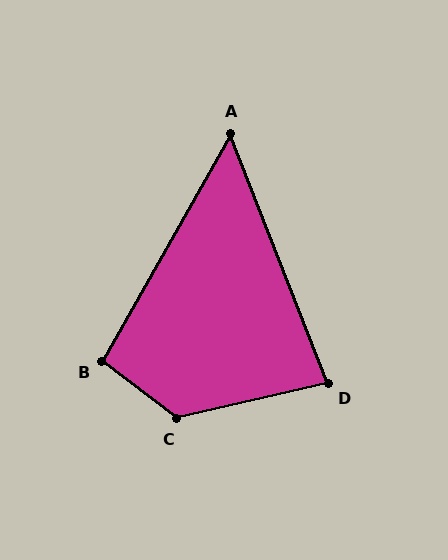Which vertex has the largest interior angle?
C, at approximately 129 degrees.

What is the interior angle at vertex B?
Approximately 98 degrees (obtuse).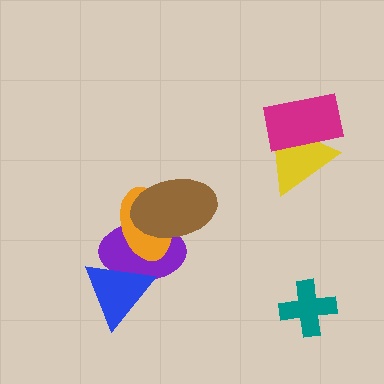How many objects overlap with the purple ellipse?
3 objects overlap with the purple ellipse.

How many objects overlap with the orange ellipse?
2 objects overlap with the orange ellipse.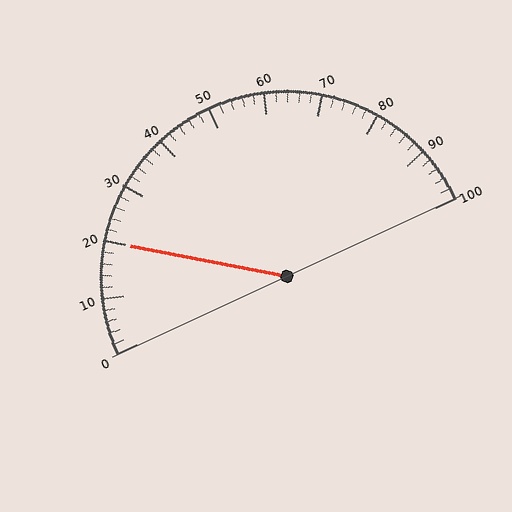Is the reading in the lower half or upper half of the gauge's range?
The reading is in the lower half of the range (0 to 100).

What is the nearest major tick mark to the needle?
The nearest major tick mark is 20.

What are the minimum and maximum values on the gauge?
The gauge ranges from 0 to 100.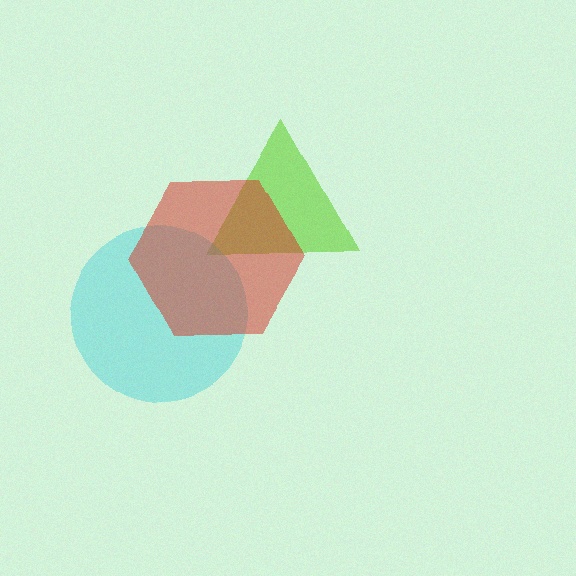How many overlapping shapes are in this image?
There are 3 overlapping shapes in the image.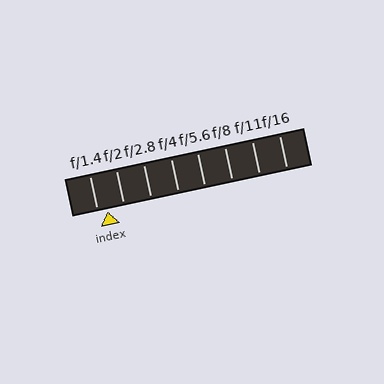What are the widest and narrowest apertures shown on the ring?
The widest aperture shown is f/1.4 and the narrowest is f/16.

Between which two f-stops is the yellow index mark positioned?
The index mark is between f/1.4 and f/2.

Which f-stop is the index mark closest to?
The index mark is closest to f/1.4.